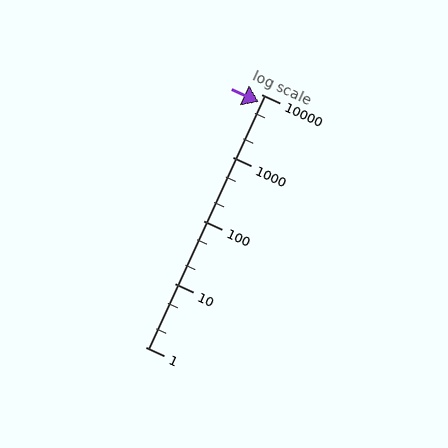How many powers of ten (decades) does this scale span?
The scale spans 4 decades, from 1 to 10000.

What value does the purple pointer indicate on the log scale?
The pointer indicates approximately 7500.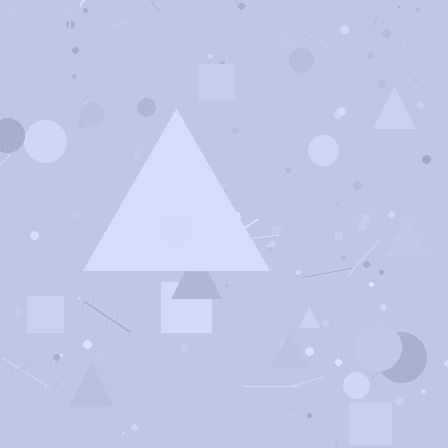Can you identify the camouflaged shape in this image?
The camouflaged shape is a triangle.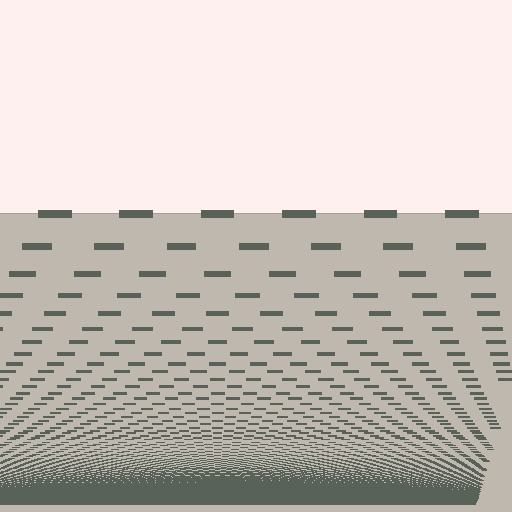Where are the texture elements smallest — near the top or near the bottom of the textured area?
Near the bottom.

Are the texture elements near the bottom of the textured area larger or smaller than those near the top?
Smaller. The gradient is inverted — elements near the bottom are smaller and denser.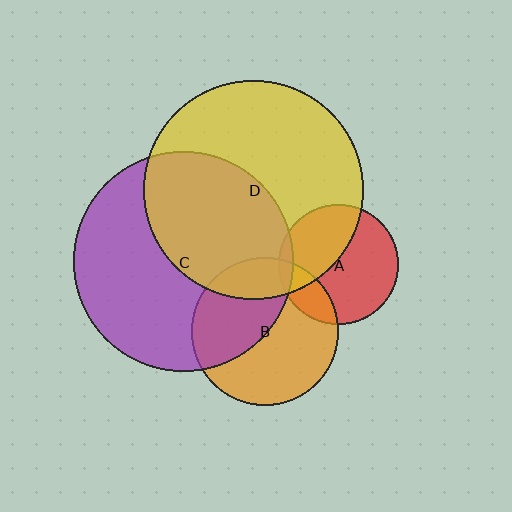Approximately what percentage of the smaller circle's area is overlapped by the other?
Approximately 40%.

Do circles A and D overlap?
Yes.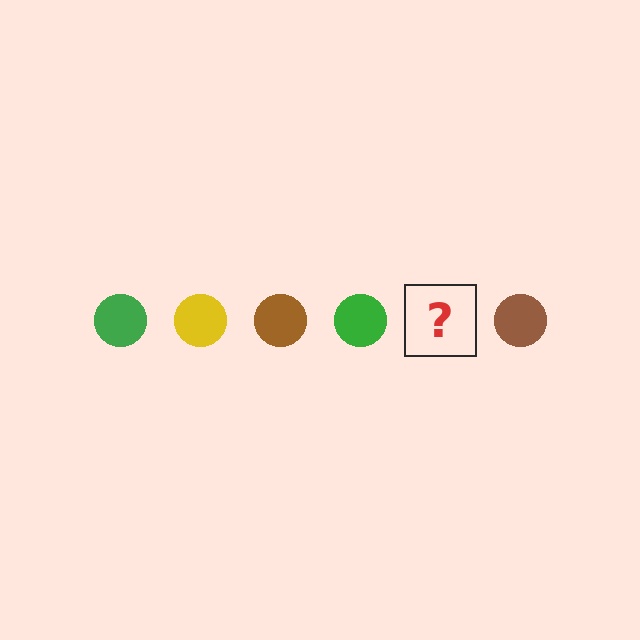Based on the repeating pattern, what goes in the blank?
The blank should be a yellow circle.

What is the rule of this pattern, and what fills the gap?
The rule is that the pattern cycles through green, yellow, brown circles. The gap should be filled with a yellow circle.